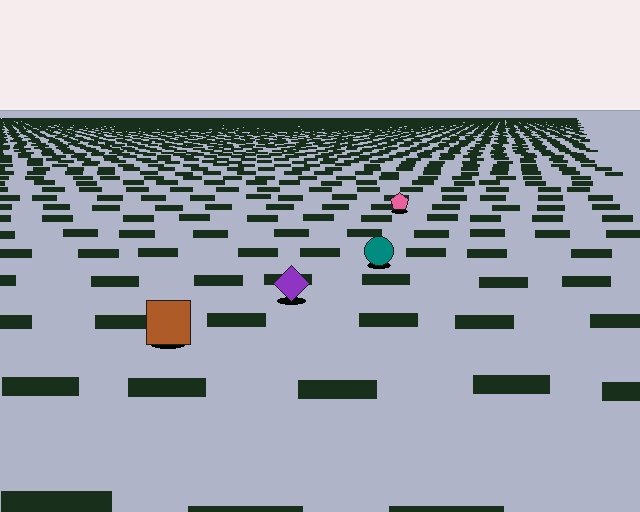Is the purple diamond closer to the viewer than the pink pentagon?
Yes. The purple diamond is closer — you can tell from the texture gradient: the ground texture is coarser near it.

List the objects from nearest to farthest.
From nearest to farthest: the brown square, the purple diamond, the teal circle, the pink pentagon.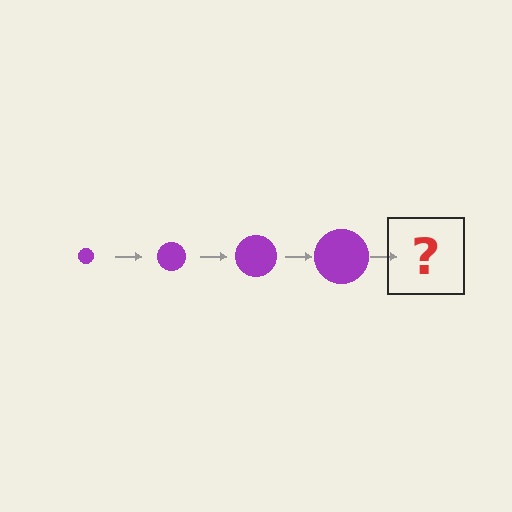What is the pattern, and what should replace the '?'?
The pattern is that the circle gets progressively larger each step. The '?' should be a purple circle, larger than the previous one.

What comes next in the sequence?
The next element should be a purple circle, larger than the previous one.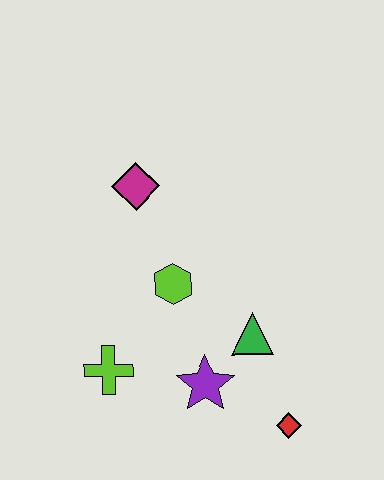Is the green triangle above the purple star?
Yes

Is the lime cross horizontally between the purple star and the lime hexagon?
No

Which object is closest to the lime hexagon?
The green triangle is closest to the lime hexagon.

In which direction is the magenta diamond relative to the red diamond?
The magenta diamond is above the red diamond.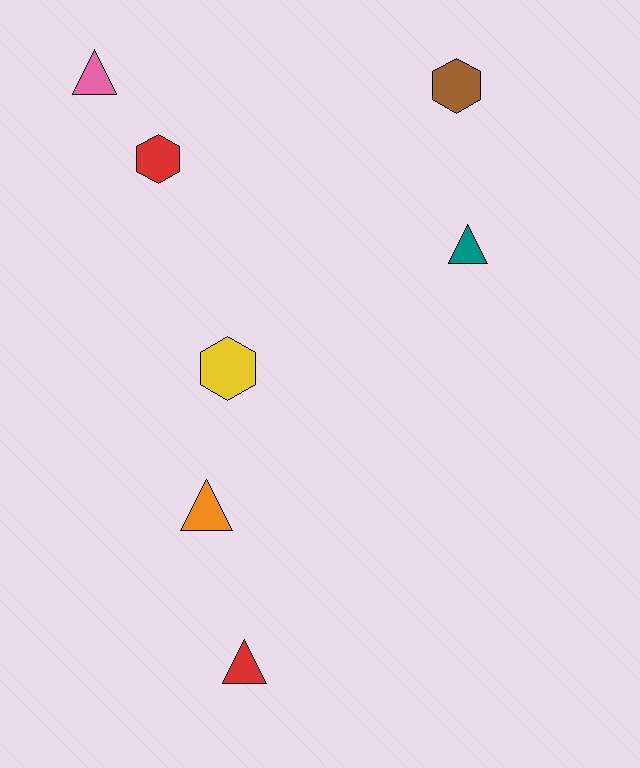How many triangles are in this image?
There are 4 triangles.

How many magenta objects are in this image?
There are no magenta objects.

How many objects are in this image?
There are 7 objects.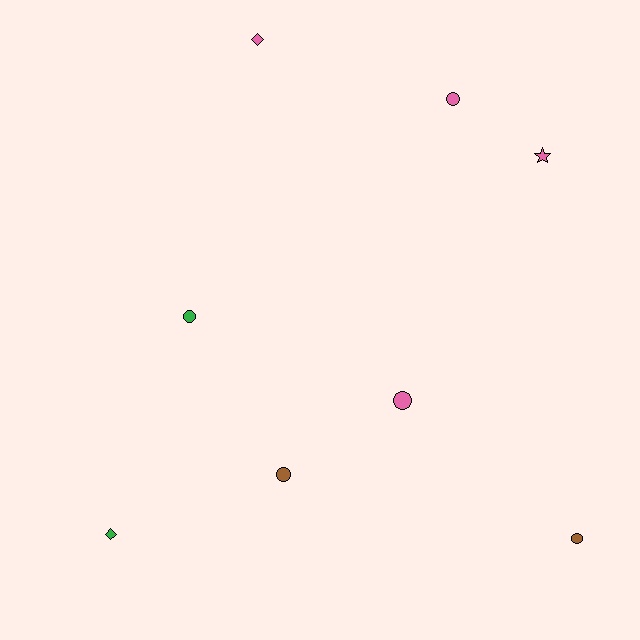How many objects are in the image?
There are 8 objects.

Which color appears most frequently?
Pink, with 4 objects.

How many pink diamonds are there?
There is 1 pink diamond.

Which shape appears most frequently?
Circle, with 5 objects.